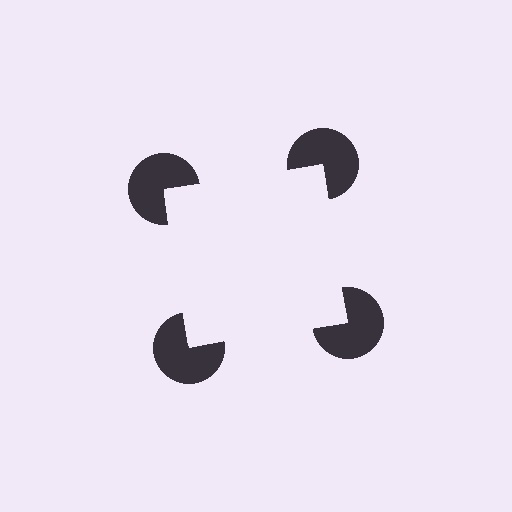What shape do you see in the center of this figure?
An illusory square — its edges are inferred from the aligned wedge cuts in the pac-man discs, not physically drawn.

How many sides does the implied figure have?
4 sides.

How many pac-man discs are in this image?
There are 4 — one at each vertex of the illusory square.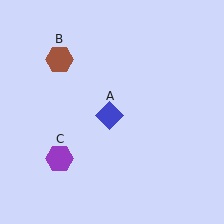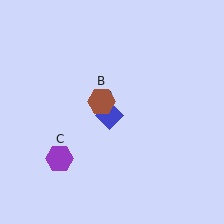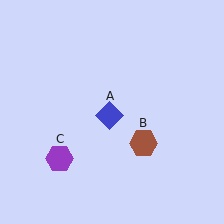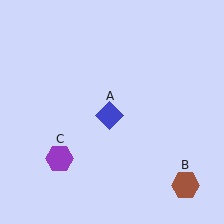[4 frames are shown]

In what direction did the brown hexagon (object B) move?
The brown hexagon (object B) moved down and to the right.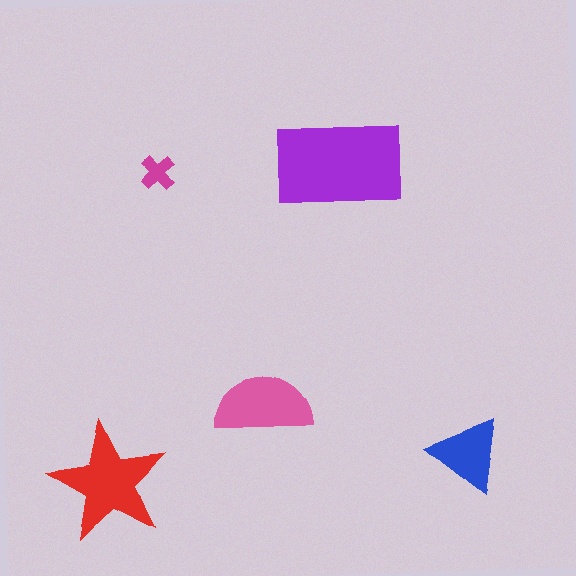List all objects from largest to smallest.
The purple rectangle, the red star, the pink semicircle, the blue triangle, the magenta cross.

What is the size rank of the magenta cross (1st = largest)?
5th.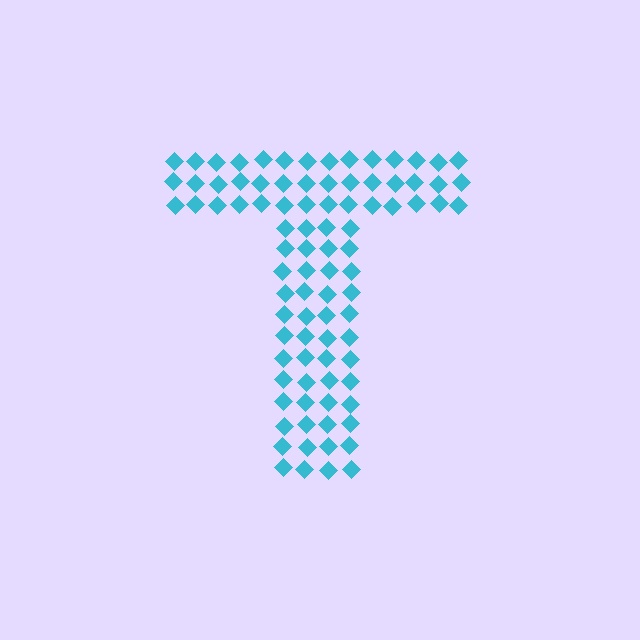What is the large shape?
The large shape is the letter T.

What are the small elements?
The small elements are diamonds.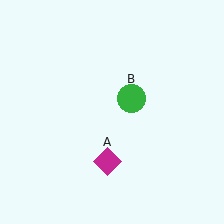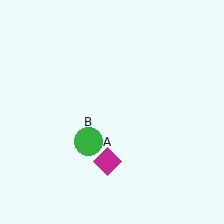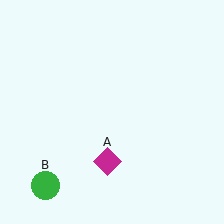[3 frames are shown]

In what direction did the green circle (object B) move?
The green circle (object B) moved down and to the left.